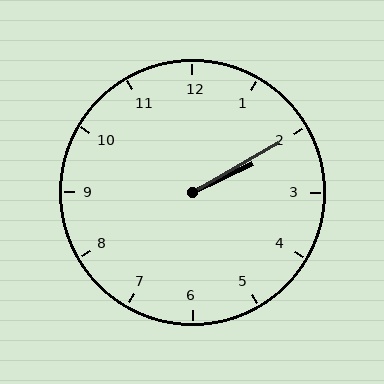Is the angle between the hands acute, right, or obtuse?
It is acute.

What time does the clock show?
2:10.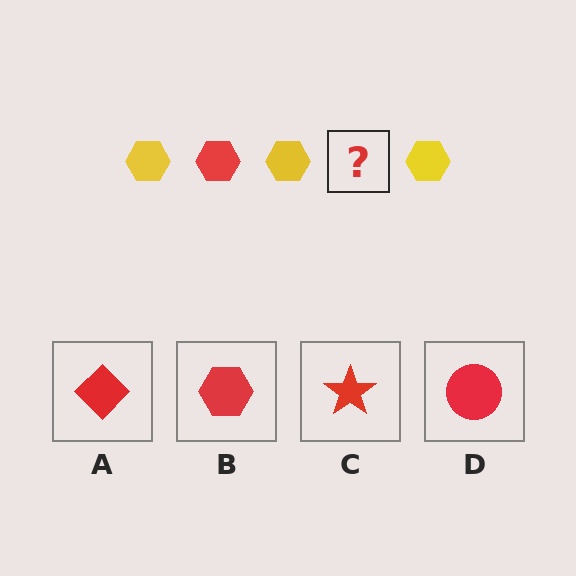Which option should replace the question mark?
Option B.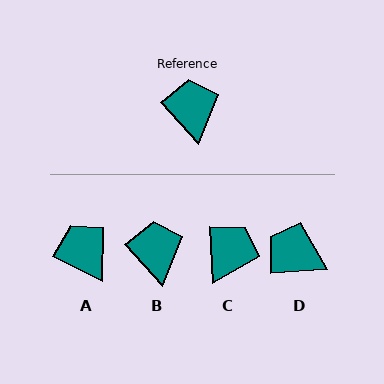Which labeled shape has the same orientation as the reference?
B.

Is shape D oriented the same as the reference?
No, it is off by about 52 degrees.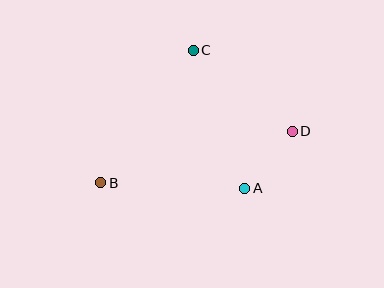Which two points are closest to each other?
Points A and D are closest to each other.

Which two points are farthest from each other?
Points B and D are farthest from each other.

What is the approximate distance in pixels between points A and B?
The distance between A and B is approximately 144 pixels.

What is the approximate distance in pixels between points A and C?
The distance between A and C is approximately 147 pixels.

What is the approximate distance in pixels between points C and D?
The distance between C and D is approximately 128 pixels.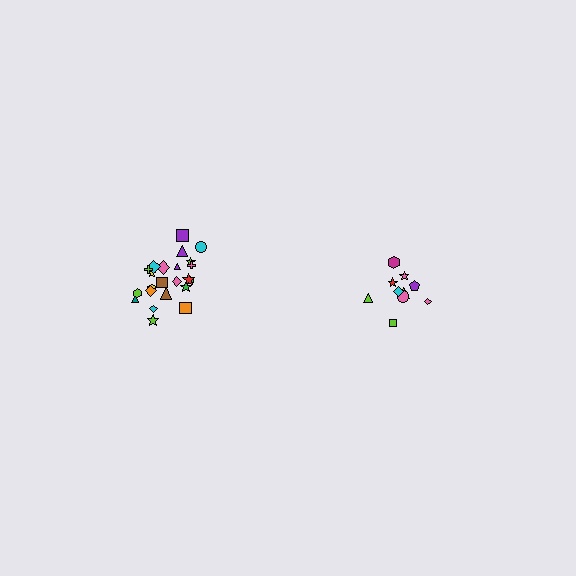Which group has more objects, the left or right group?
The left group.